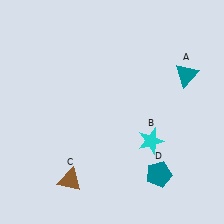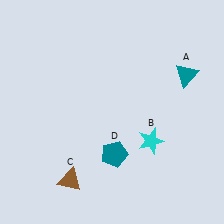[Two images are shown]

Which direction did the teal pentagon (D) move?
The teal pentagon (D) moved left.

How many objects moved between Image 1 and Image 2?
1 object moved between the two images.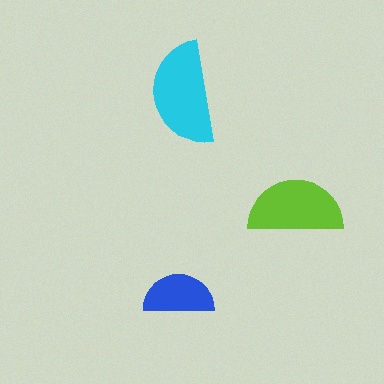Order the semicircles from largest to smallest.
the cyan one, the lime one, the blue one.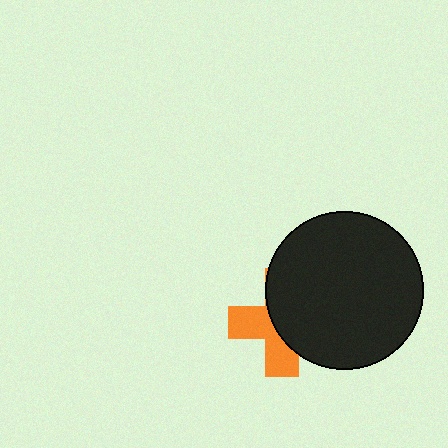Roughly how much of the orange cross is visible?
A small part of it is visible (roughly 43%).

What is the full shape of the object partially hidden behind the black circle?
The partially hidden object is an orange cross.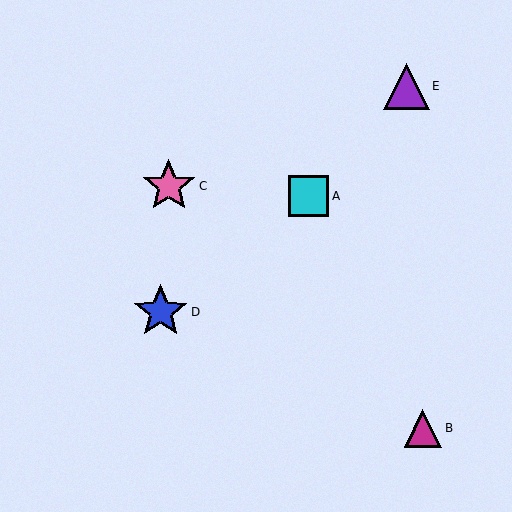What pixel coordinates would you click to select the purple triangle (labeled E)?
Click at (406, 86) to select the purple triangle E.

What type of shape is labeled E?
Shape E is a purple triangle.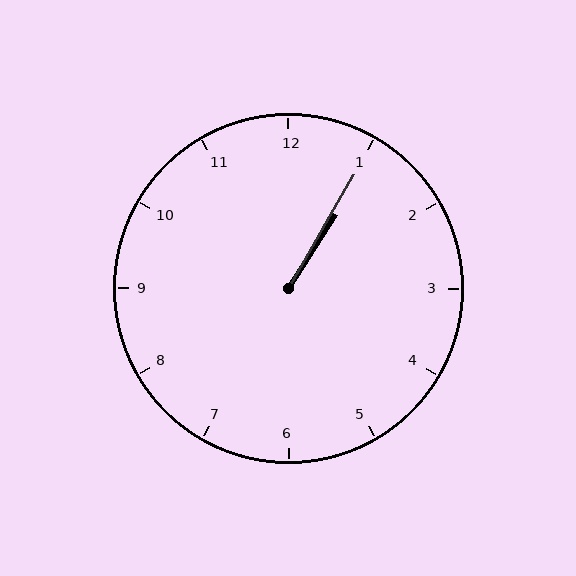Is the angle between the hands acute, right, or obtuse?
It is acute.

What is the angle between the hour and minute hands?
Approximately 2 degrees.